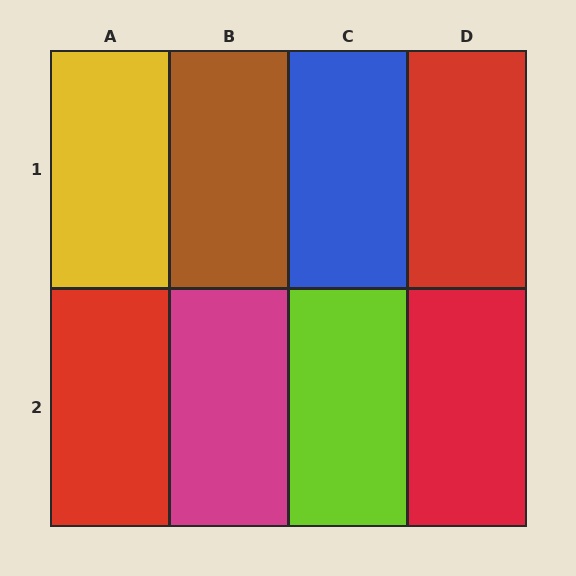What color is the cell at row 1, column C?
Blue.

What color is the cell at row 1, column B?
Brown.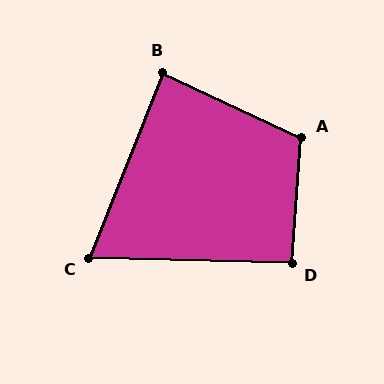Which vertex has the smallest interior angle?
C, at approximately 70 degrees.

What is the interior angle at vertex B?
Approximately 87 degrees (approximately right).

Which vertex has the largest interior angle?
A, at approximately 110 degrees.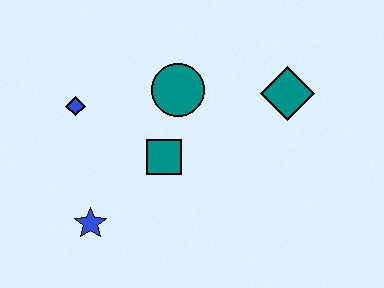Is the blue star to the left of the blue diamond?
No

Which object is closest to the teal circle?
The teal square is closest to the teal circle.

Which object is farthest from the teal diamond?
The blue star is farthest from the teal diamond.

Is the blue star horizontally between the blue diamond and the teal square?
Yes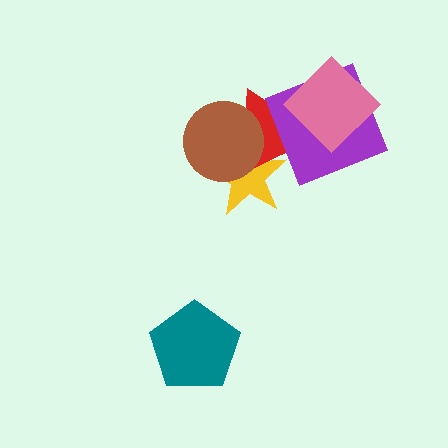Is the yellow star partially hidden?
Yes, it is partially covered by another shape.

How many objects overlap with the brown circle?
2 objects overlap with the brown circle.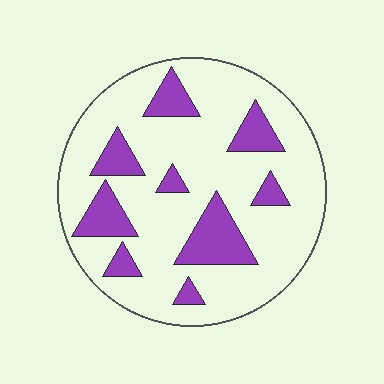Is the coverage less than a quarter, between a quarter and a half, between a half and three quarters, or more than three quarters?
Less than a quarter.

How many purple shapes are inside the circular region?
9.